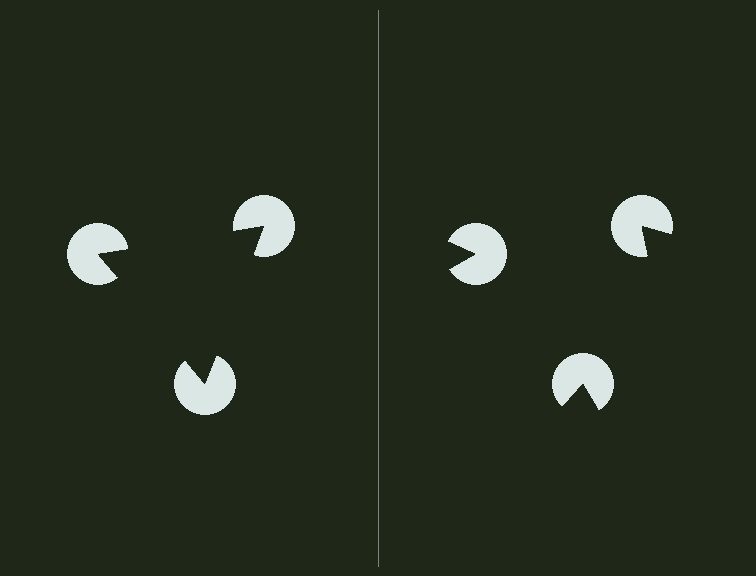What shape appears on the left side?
An illusory triangle.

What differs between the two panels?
The pac-man discs are positioned identically on both sides; only the wedge orientations differ. On the left they align to a triangle; on the right they are misaligned.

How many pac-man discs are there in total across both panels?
6 — 3 on each side.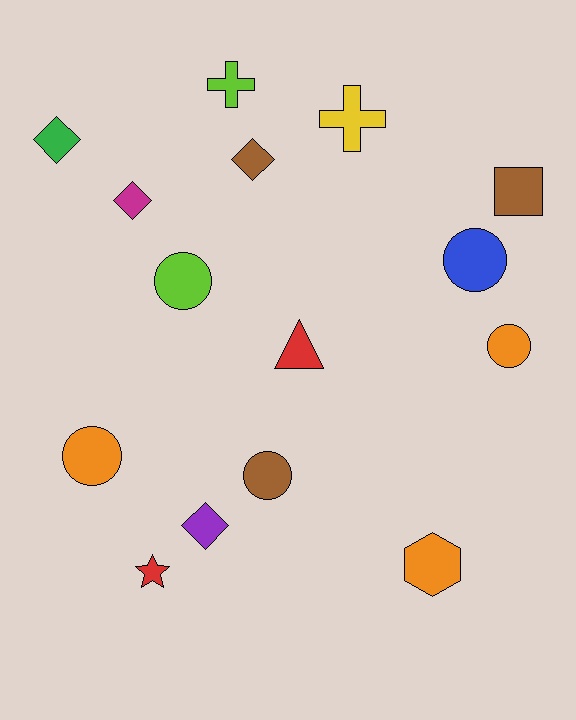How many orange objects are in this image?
There are 3 orange objects.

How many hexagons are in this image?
There is 1 hexagon.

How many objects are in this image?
There are 15 objects.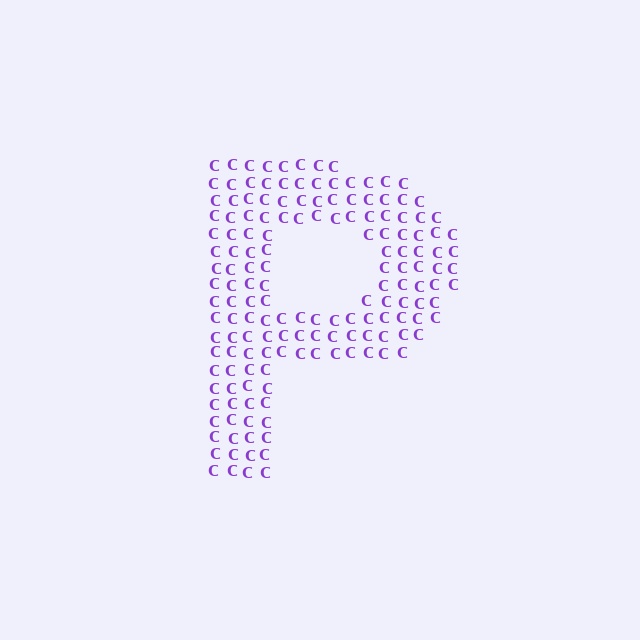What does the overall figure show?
The overall figure shows the letter P.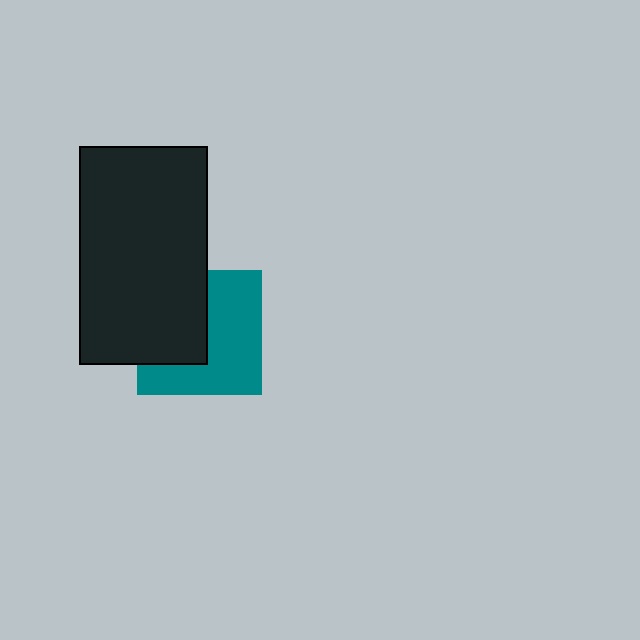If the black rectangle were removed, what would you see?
You would see the complete teal square.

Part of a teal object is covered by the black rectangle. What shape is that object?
It is a square.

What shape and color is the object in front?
The object in front is a black rectangle.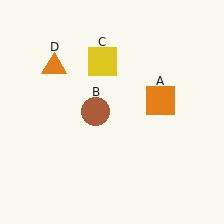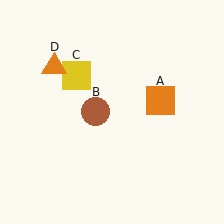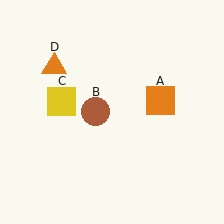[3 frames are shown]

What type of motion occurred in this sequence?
The yellow square (object C) rotated counterclockwise around the center of the scene.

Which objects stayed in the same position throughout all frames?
Orange square (object A) and brown circle (object B) and orange triangle (object D) remained stationary.